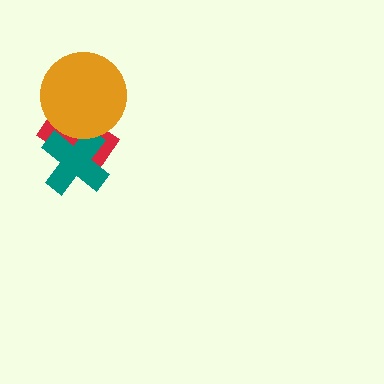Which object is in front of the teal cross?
The orange circle is in front of the teal cross.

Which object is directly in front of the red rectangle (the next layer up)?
The teal cross is directly in front of the red rectangle.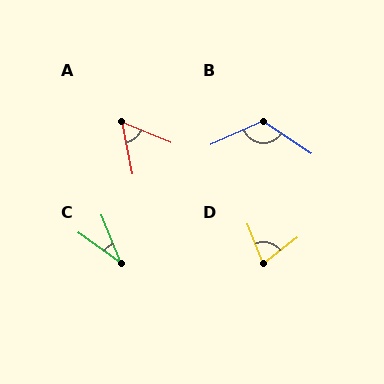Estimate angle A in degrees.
Approximately 56 degrees.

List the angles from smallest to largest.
C (33°), A (56°), D (74°), B (122°).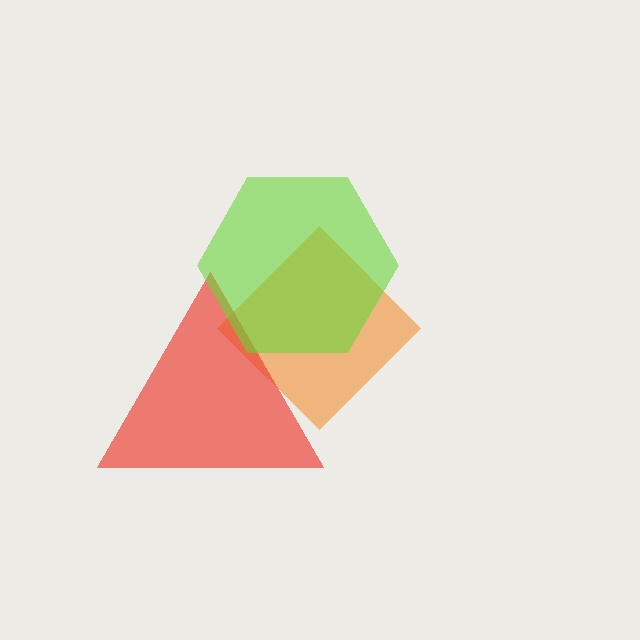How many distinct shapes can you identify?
There are 3 distinct shapes: an orange diamond, a red triangle, a lime hexagon.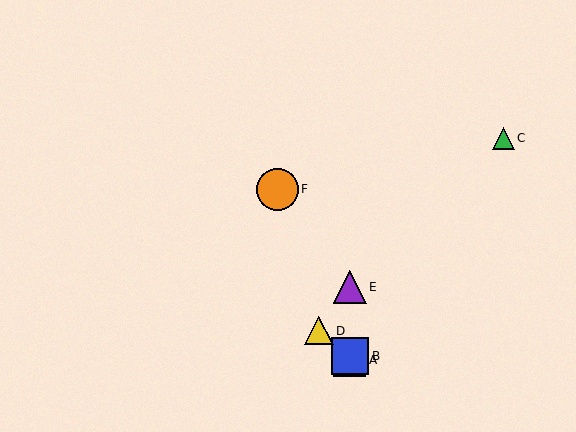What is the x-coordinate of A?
Object A is at x≈350.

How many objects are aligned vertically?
3 objects (A, B, E) are aligned vertically.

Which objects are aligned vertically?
Objects A, B, E are aligned vertically.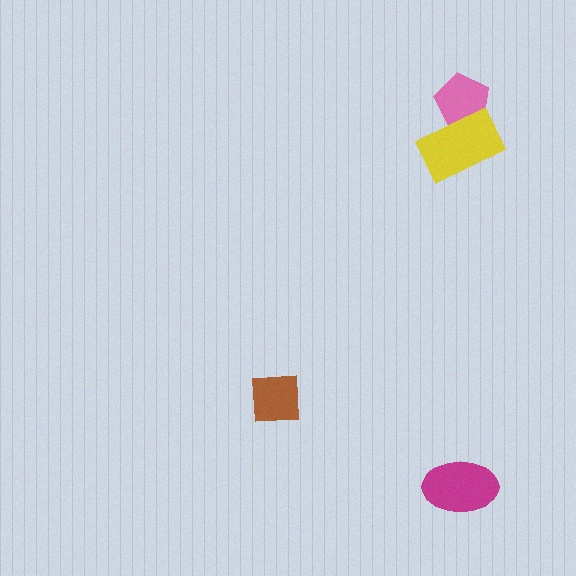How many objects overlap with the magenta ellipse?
0 objects overlap with the magenta ellipse.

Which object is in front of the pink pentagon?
The yellow rectangle is in front of the pink pentagon.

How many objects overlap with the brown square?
0 objects overlap with the brown square.